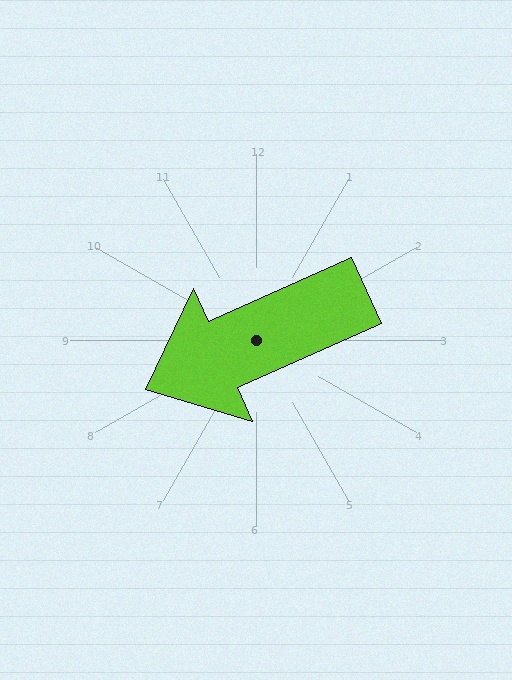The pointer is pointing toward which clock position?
Roughly 8 o'clock.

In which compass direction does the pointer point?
Southwest.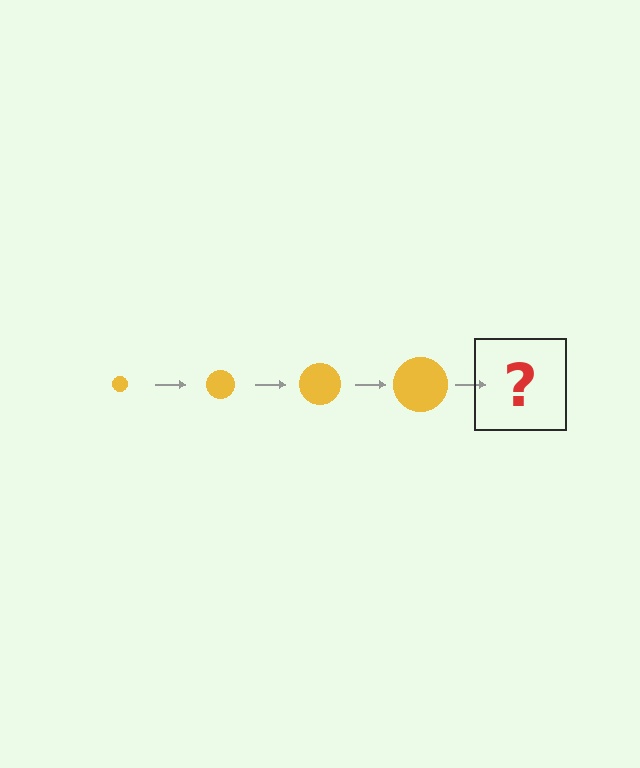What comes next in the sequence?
The next element should be a yellow circle, larger than the previous one.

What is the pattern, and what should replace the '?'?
The pattern is that the circle gets progressively larger each step. The '?' should be a yellow circle, larger than the previous one.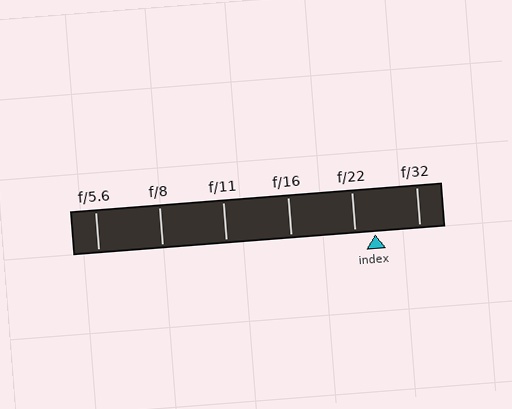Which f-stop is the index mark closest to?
The index mark is closest to f/22.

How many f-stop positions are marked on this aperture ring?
There are 6 f-stop positions marked.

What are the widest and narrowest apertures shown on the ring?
The widest aperture shown is f/5.6 and the narrowest is f/32.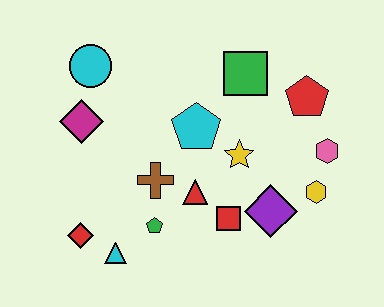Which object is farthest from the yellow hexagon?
The cyan circle is farthest from the yellow hexagon.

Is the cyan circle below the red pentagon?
No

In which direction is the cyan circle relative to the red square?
The cyan circle is above the red square.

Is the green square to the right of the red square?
Yes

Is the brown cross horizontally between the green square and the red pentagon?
No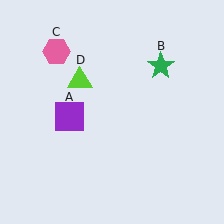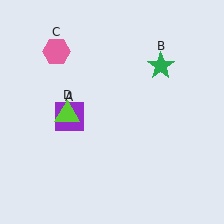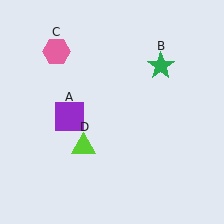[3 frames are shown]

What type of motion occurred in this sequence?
The lime triangle (object D) rotated counterclockwise around the center of the scene.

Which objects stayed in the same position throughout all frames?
Purple square (object A) and green star (object B) and pink hexagon (object C) remained stationary.